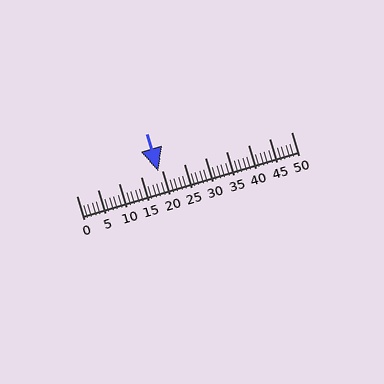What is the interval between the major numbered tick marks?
The major tick marks are spaced 5 units apart.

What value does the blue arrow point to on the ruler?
The blue arrow points to approximately 19.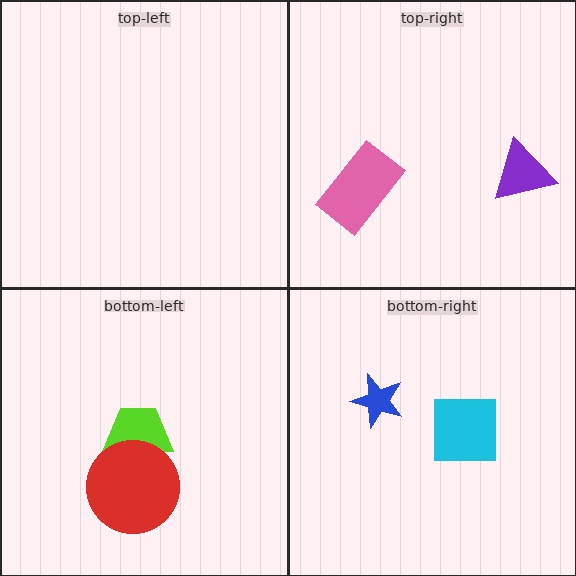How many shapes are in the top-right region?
2.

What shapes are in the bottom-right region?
The cyan square, the blue star.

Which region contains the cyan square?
The bottom-right region.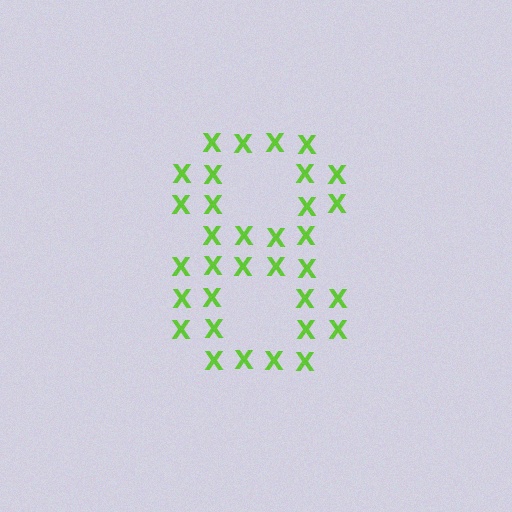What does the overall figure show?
The overall figure shows the digit 8.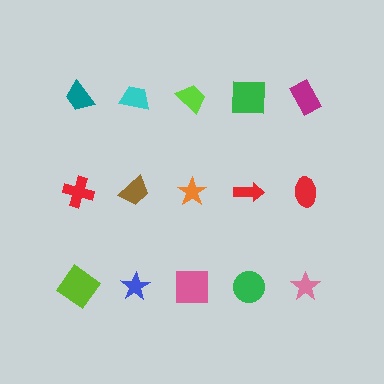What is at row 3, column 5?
A pink star.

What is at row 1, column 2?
A cyan trapezoid.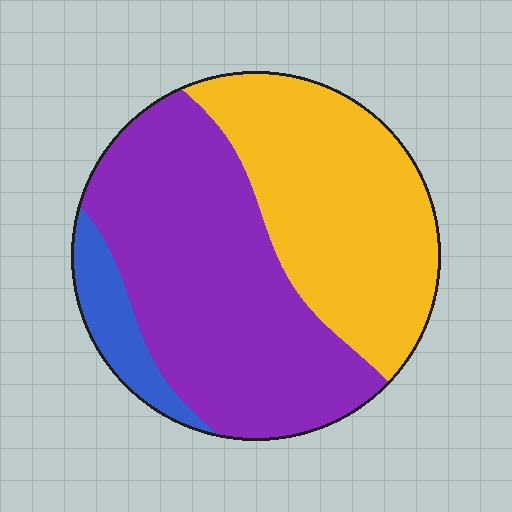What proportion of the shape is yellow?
Yellow takes up about two fifths (2/5) of the shape.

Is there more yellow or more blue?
Yellow.